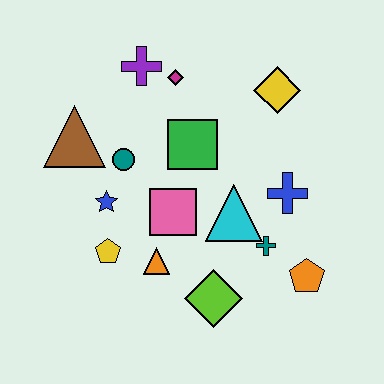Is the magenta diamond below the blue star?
No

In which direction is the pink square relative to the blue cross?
The pink square is to the left of the blue cross.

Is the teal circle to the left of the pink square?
Yes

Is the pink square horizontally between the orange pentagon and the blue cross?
No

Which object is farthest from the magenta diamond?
The orange pentagon is farthest from the magenta diamond.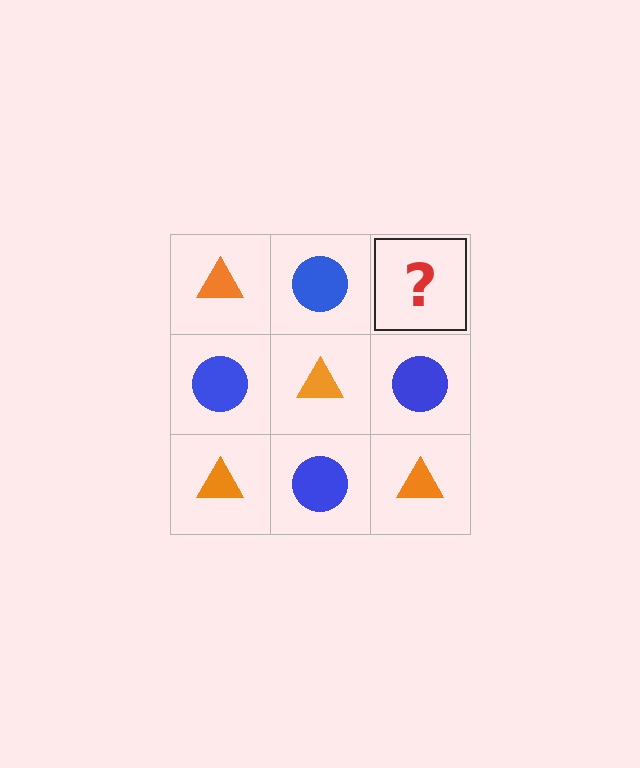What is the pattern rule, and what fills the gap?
The rule is that it alternates orange triangle and blue circle in a checkerboard pattern. The gap should be filled with an orange triangle.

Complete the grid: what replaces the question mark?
The question mark should be replaced with an orange triangle.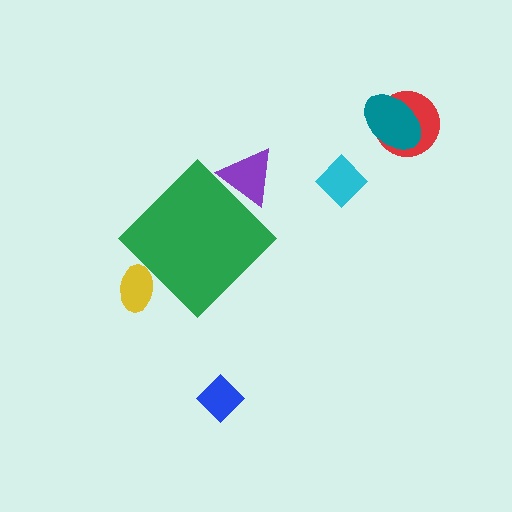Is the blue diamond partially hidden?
No, the blue diamond is fully visible.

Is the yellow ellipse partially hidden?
Yes, the yellow ellipse is partially hidden behind the green diamond.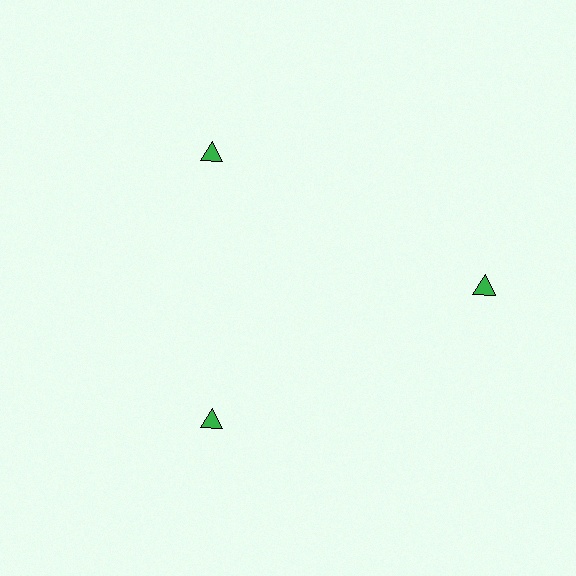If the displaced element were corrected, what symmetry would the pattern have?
It would have 3-fold rotational symmetry — the pattern would map onto itself every 120 degrees.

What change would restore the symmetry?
The symmetry would be restored by moving it inward, back onto the ring so that all 3 triangles sit at equal angles and equal distance from the center.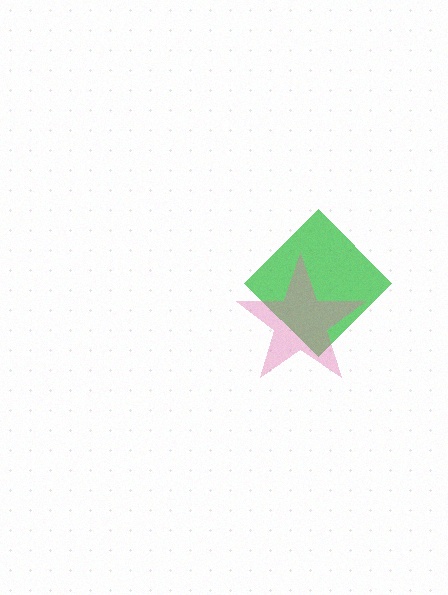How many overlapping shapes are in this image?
There are 2 overlapping shapes in the image.